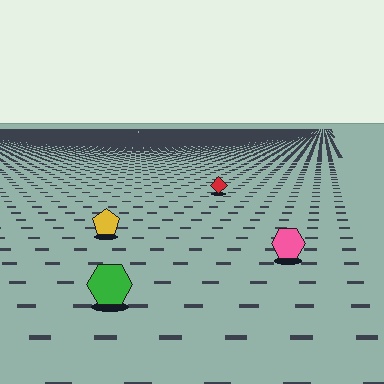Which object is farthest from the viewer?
The red diamond is farthest from the viewer. It appears smaller and the ground texture around it is denser.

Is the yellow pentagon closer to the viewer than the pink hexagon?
No. The pink hexagon is closer — you can tell from the texture gradient: the ground texture is coarser near it.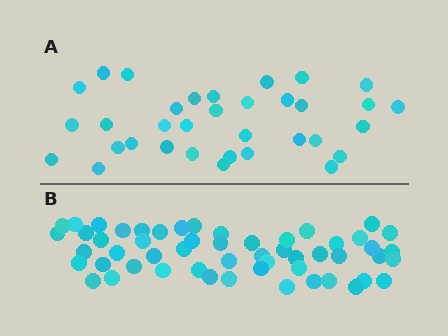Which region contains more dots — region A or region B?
Region B (the bottom region) has more dots.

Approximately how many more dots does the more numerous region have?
Region B has approximately 20 more dots than region A.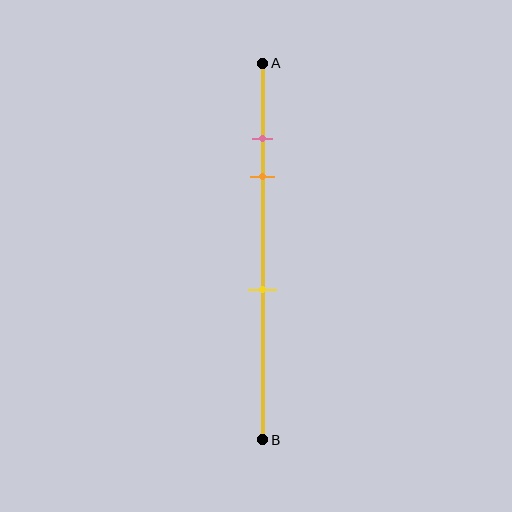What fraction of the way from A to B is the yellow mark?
The yellow mark is approximately 60% (0.6) of the way from A to B.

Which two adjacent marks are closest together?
The pink and orange marks are the closest adjacent pair.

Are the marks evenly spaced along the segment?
No, the marks are not evenly spaced.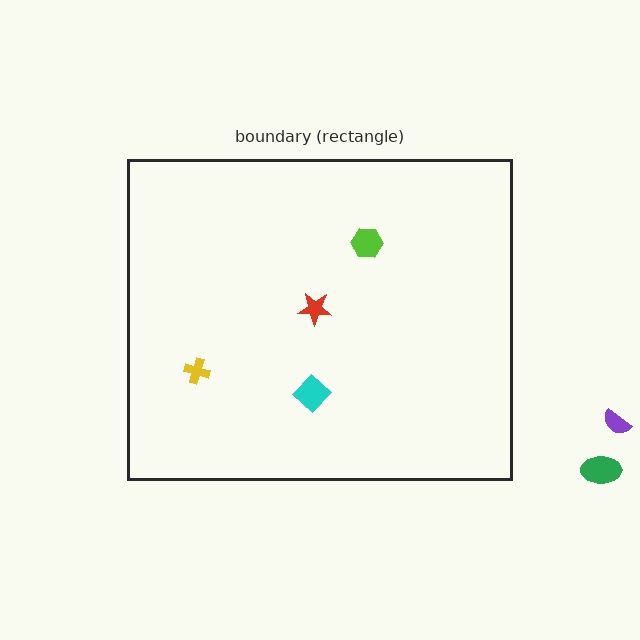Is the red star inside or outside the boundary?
Inside.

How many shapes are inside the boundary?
4 inside, 2 outside.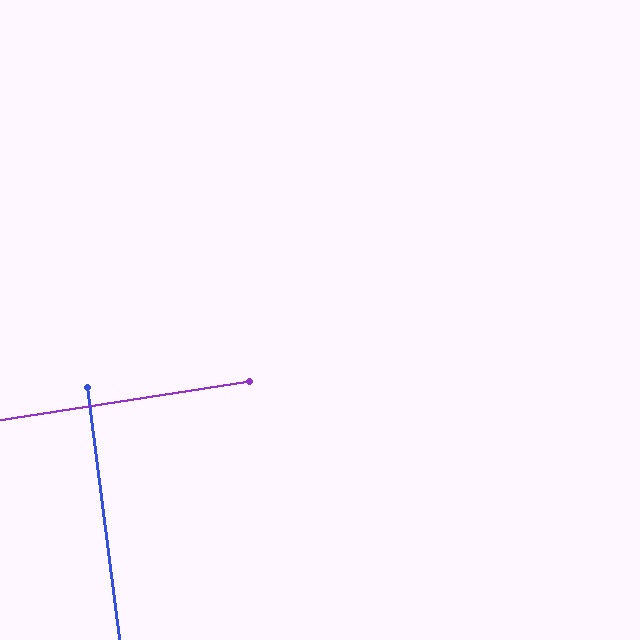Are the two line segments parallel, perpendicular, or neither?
Perpendicular — they meet at approximately 89°.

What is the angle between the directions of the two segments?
Approximately 89 degrees.